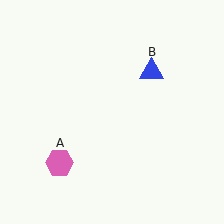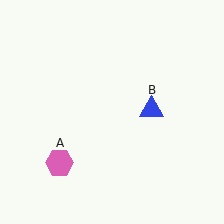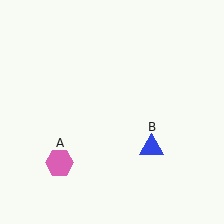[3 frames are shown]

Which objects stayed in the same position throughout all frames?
Pink hexagon (object A) remained stationary.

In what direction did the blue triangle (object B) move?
The blue triangle (object B) moved down.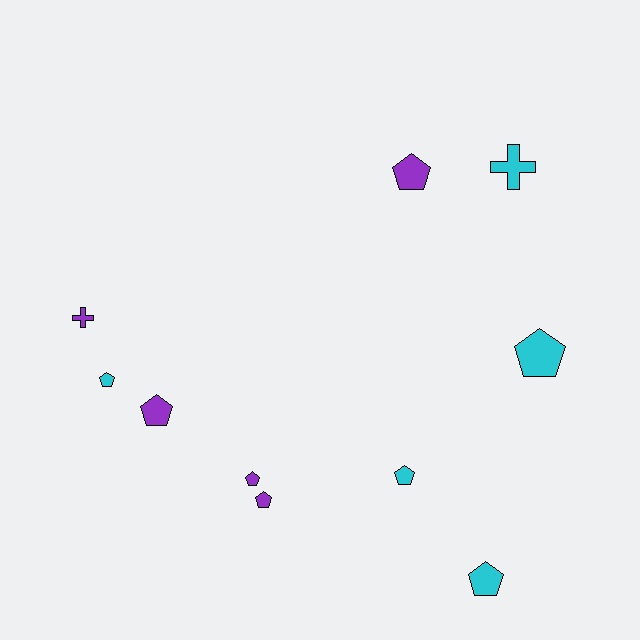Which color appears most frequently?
Purple, with 5 objects.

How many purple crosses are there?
There is 1 purple cross.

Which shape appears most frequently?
Pentagon, with 8 objects.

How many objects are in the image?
There are 10 objects.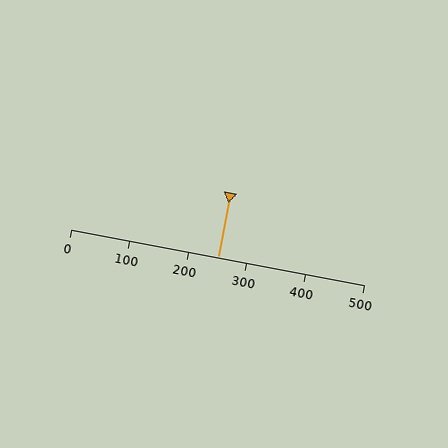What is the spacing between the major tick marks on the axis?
The major ticks are spaced 100 apart.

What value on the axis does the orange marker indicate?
The marker indicates approximately 250.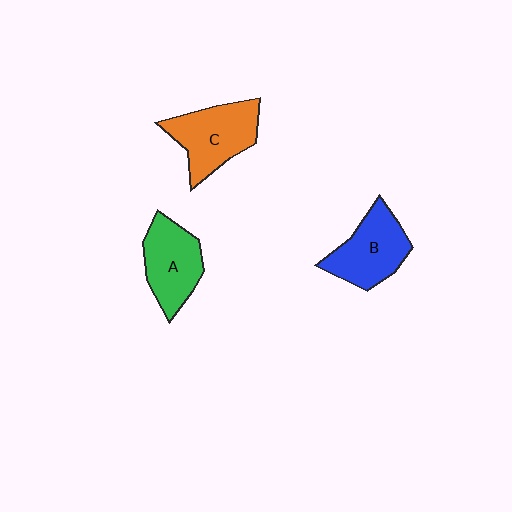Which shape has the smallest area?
Shape A (green).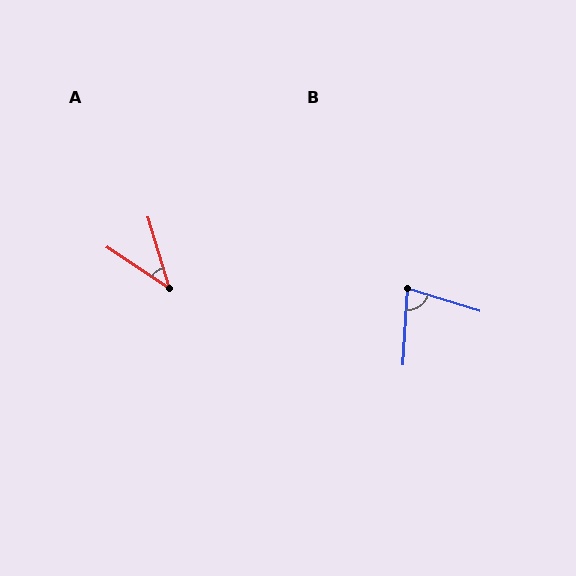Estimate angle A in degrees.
Approximately 40 degrees.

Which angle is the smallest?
A, at approximately 40 degrees.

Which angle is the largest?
B, at approximately 76 degrees.